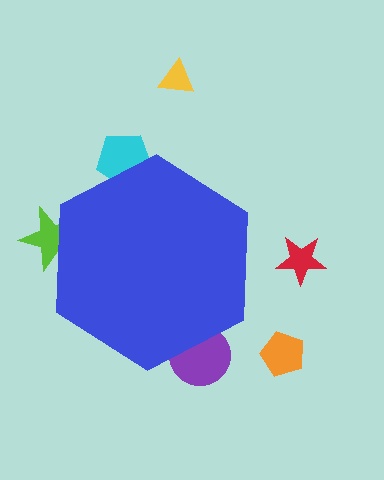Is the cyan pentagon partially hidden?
Yes, the cyan pentagon is partially hidden behind the blue hexagon.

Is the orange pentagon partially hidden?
No, the orange pentagon is fully visible.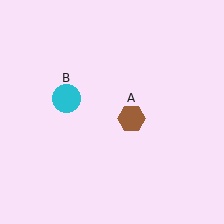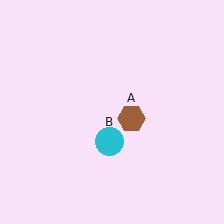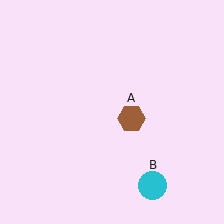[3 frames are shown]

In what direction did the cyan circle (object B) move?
The cyan circle (object B) moved down and to the right.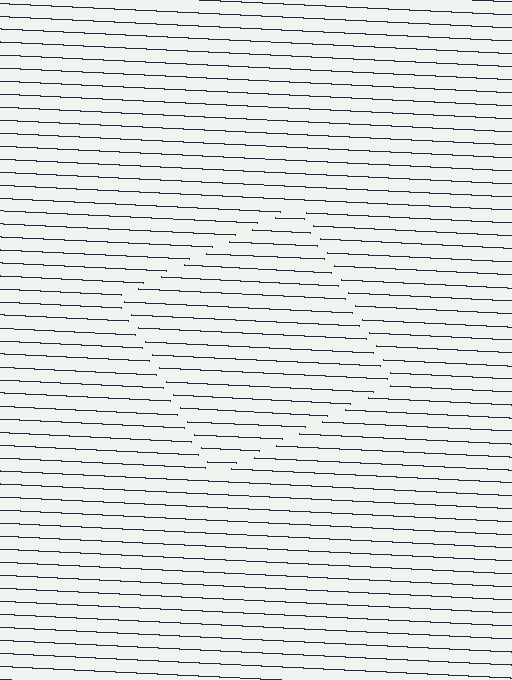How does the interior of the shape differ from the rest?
The interior of the shape contains the same grating, shifted by half a period — the contour is defined by the phase discontinuity where line-ends from the inner and outer gratings abut.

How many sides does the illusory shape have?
4 sides — the line-ends trace a square.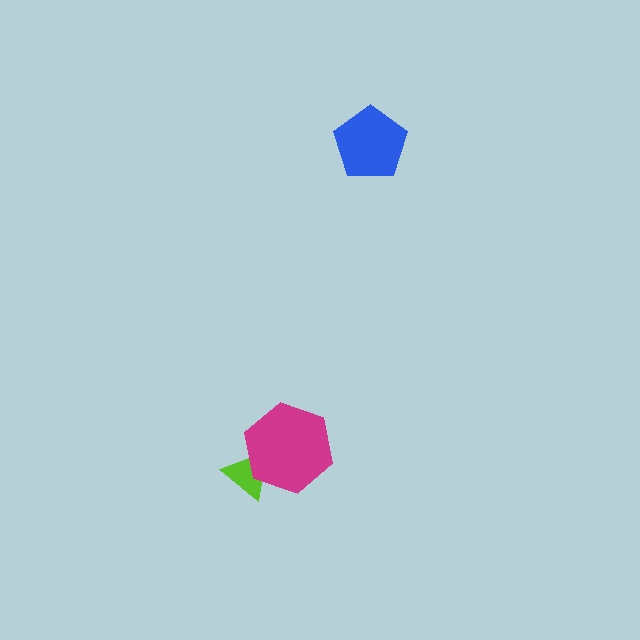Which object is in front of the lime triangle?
The magenta hexagon is in front of the lime triangle.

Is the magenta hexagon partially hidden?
No, no other shape covers it.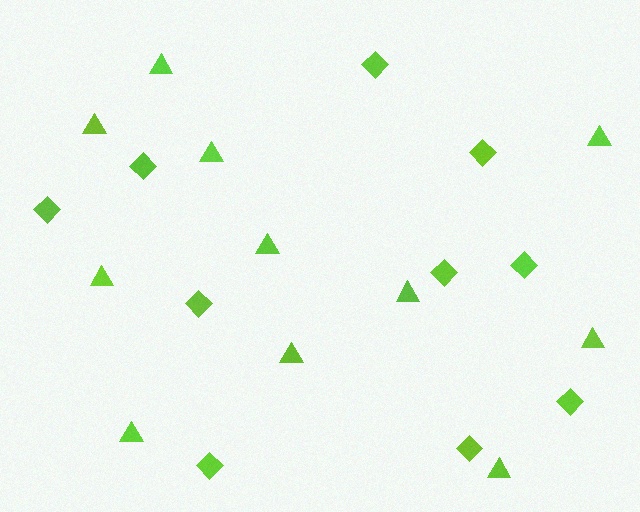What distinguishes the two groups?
There are 2 groups: one group of triangles (11) and one group of diamonds (10).